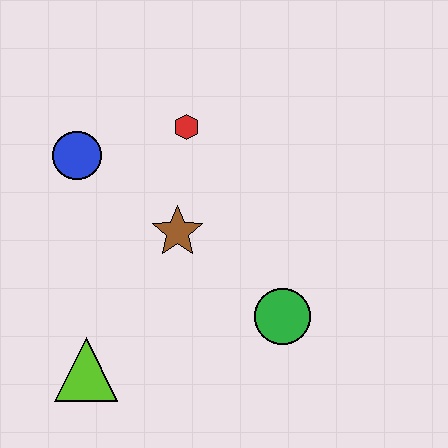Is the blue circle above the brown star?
Yes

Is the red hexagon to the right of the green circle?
No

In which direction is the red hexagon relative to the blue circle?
The red hexagon is to the right of the blue circle.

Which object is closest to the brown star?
The red hexagon is closest to the brown star.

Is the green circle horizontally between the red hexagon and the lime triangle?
No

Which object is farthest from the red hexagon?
The lime triangle is farthest from the red hexagon.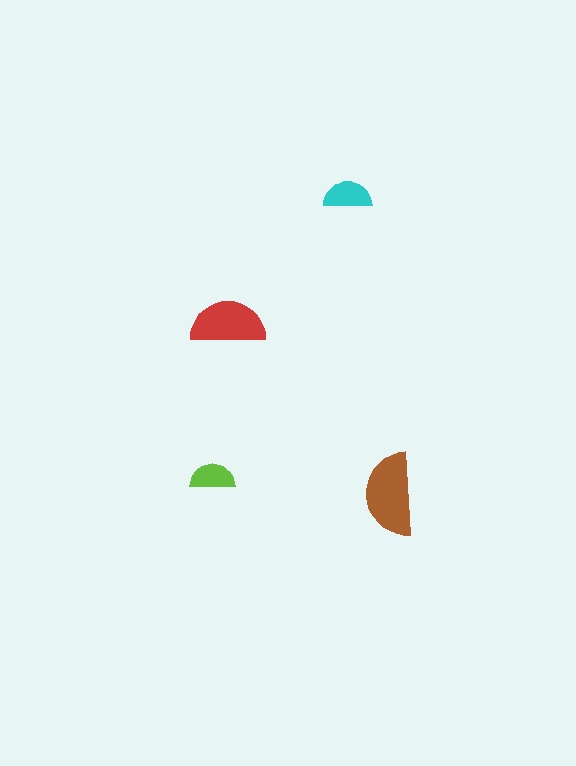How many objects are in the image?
There are 4 objects in the image.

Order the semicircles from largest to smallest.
the brown one, the red one, the cyan one, the lime one.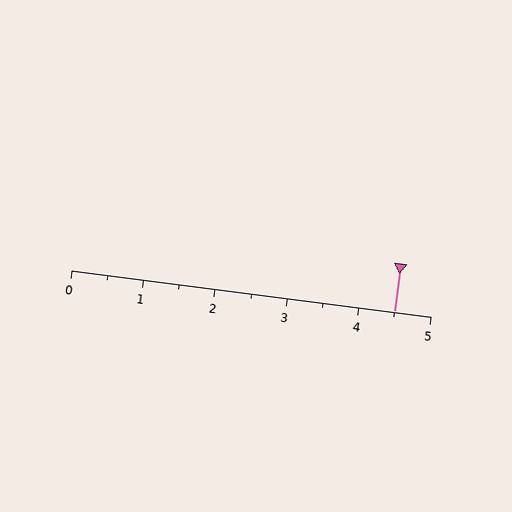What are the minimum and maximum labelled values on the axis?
The axis runs from 0 to 5.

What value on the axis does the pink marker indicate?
The marker indicates approximately 4.5.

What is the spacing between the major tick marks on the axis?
The major ticks are spaced 1 apart.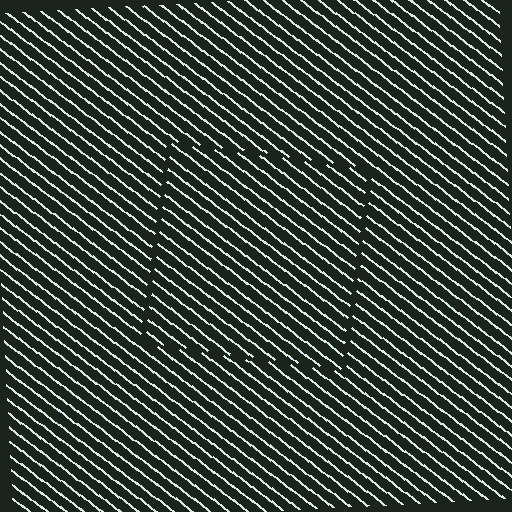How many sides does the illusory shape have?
4 sides — the line-ends trace a square.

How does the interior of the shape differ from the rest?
The interior of the shape contains the same grating, shifted by half a period — the contour is defined by the phase discontinuity where line-ends from the inner and outer gratings abut.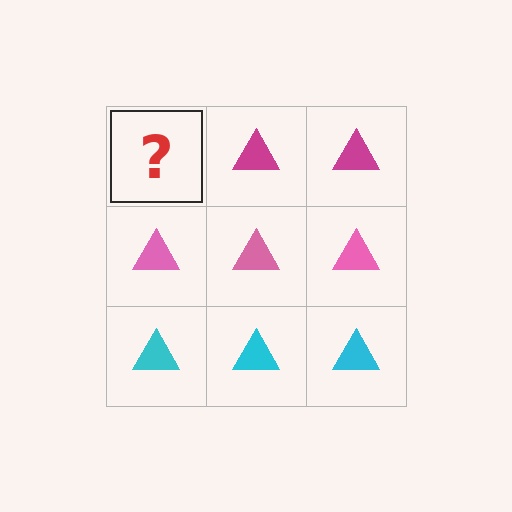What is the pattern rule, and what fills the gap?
The rule is that each row has a consistent color. The gap should be filled with a magenta triangle.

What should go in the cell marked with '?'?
The missing cell should contain a magenta triangle.